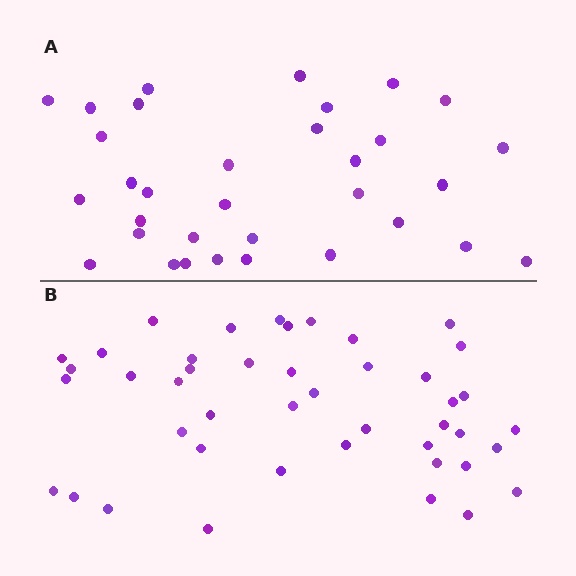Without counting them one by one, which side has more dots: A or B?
Region B (the bottom region) has more dots.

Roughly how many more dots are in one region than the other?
Region B has roughly 12 or so more dots than region A.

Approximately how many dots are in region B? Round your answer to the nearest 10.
About 40 dots. (The exact count is 44, which rounds to 40.)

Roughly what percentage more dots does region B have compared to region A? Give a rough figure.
About 35% more.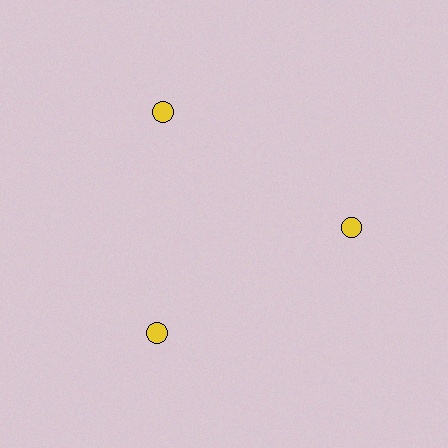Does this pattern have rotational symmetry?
Yes, this pattern has 3-fold rotational symmetry. It looks the same after rotating 120 degrees around the center.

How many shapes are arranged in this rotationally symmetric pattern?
There are 3 shapes, arranged in 3 groups of 1.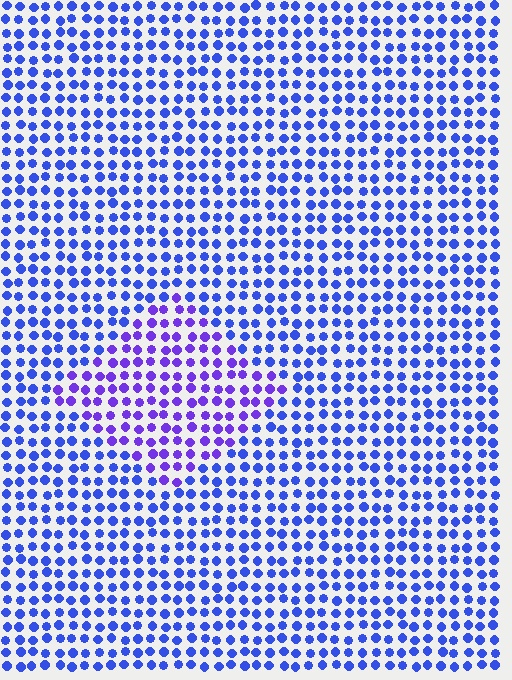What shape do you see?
I see a diamond.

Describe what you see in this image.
The image is filled with small blue elements in a uniform arrangement. A diamond-shaped region is visible where the elements are tinted to a slightly different hue, forming a subtle color boundary.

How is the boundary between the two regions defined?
The boundary is defined purely by a slight shift in hue (about 31 degrees). Spacing, size, and orientation are identical on both sides.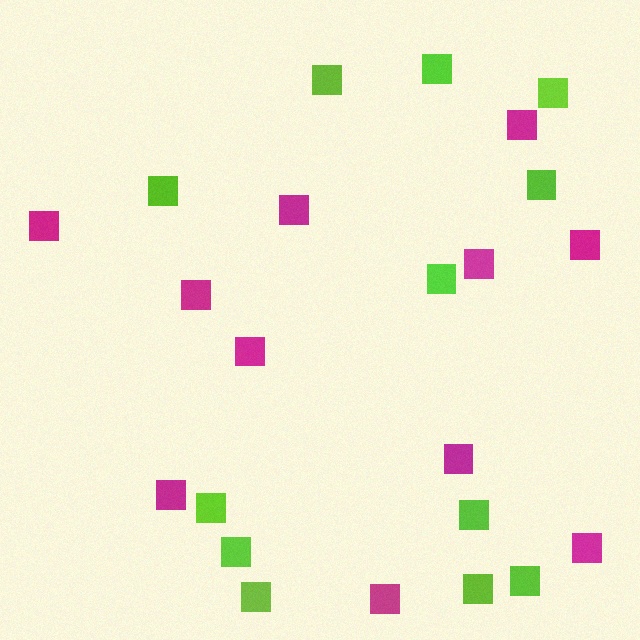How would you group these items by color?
There are 2 groups: one group of lime squares (12) and one group of magenta squares (11).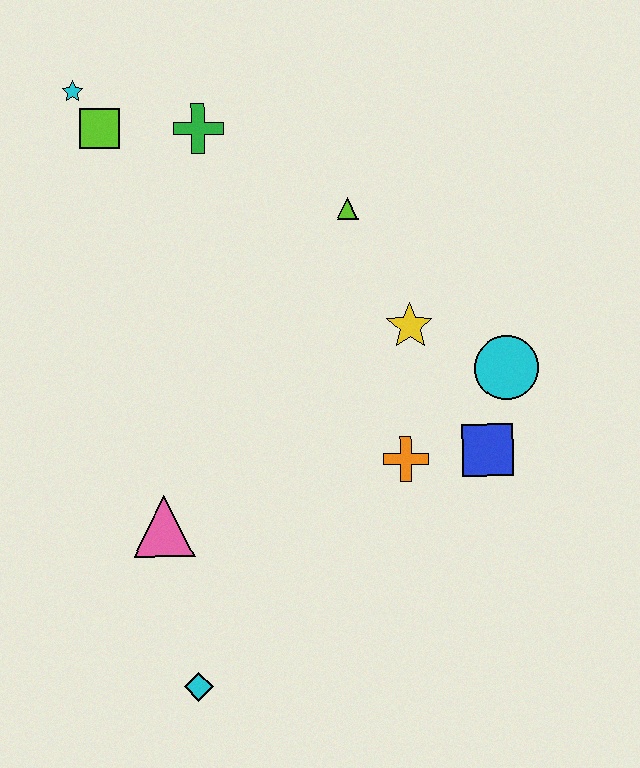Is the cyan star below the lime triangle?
No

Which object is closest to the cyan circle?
The blue square is closest to the cyan circle.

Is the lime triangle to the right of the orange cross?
No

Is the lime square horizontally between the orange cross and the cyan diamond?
No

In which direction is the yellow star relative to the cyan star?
The yellow star is to the right of the cyan star.